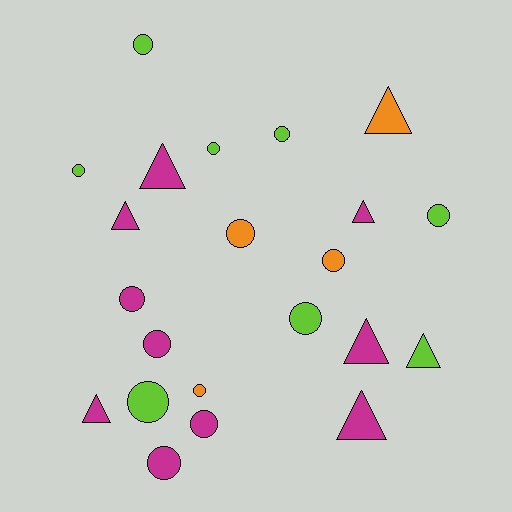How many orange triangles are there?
There is 1 orange triangle.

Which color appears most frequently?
Magenta, with 10 objects.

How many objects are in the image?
There are 22 objects.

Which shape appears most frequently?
Circle, with 14 objects.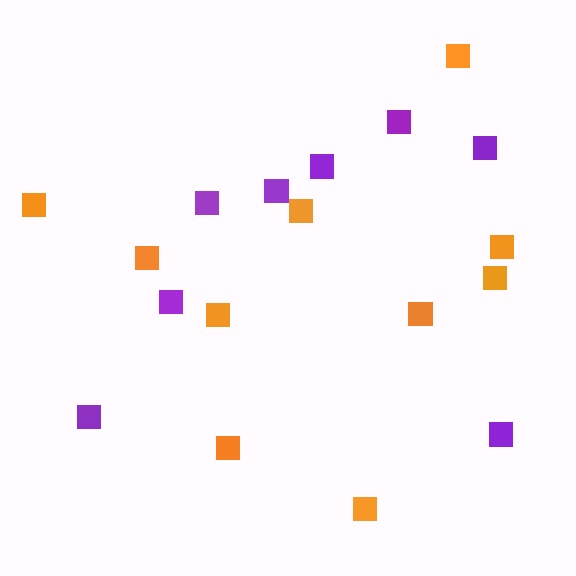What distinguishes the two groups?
There are 2 groups: one group of purple squares (8) and one group of orange squares (10).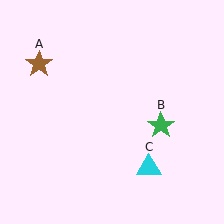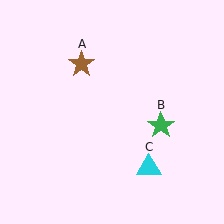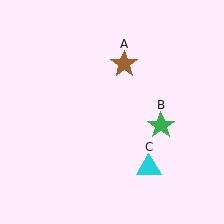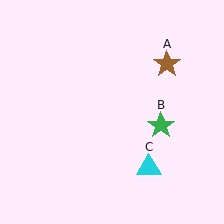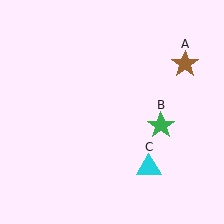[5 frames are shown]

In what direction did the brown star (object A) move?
The brown star (object A) moved right.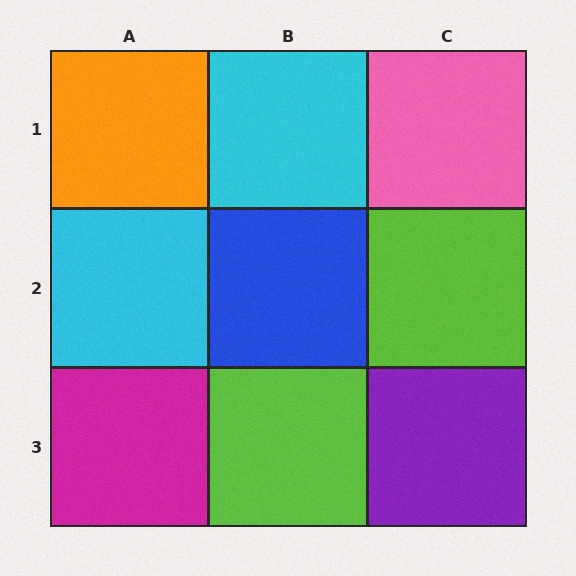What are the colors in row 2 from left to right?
Cyan, blue, lime.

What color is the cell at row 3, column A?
Magenta.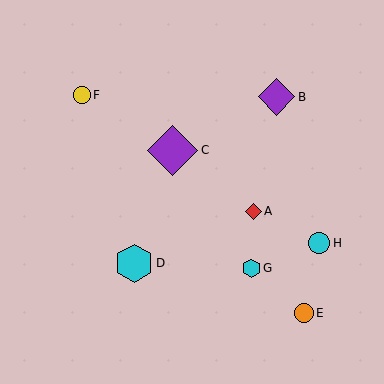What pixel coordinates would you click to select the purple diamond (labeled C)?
Click at (173, 150) to select the purple diamond C.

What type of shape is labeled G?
Shape G is a cyan hexagon.